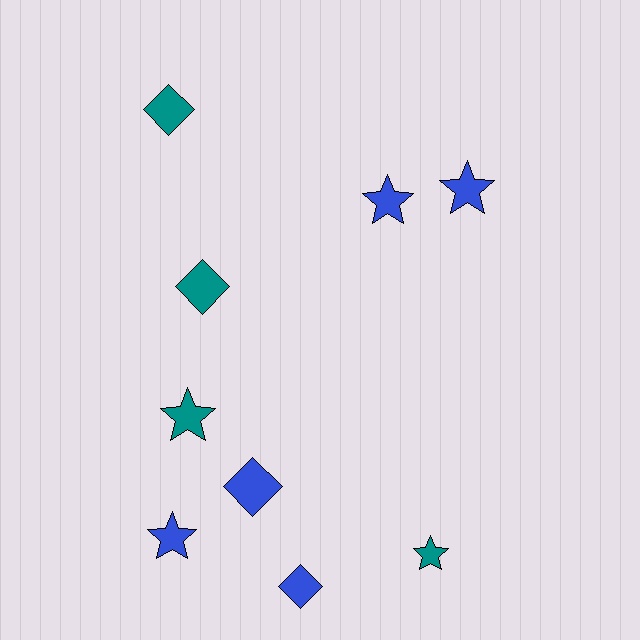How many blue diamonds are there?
There are 2 blue diamonds.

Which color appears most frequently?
Blue, with 5 objects.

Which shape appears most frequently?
Star, with 5 objects.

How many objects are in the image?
There are 9 objects.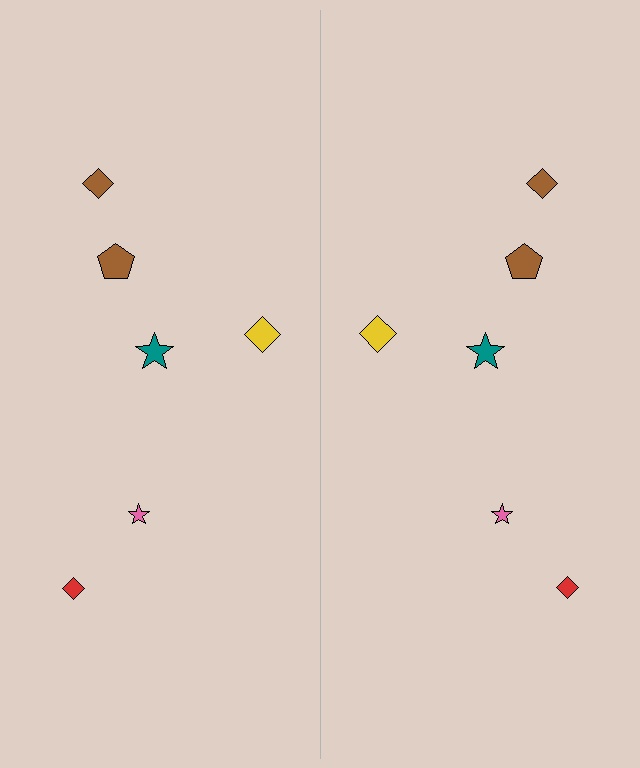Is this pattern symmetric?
Yes, this pattern has bilateral (reflection) symmetry.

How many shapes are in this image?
There are 12 shapes in this image.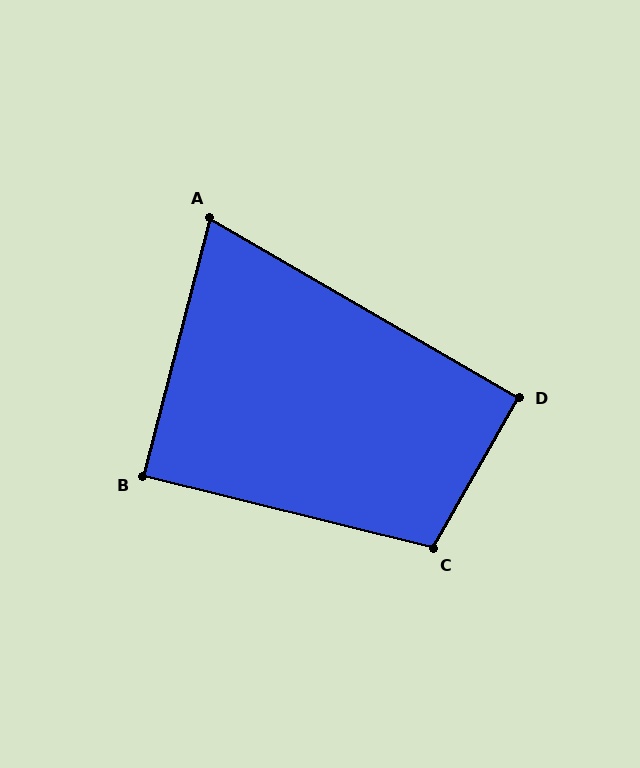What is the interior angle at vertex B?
Approximately 89 degrees (approximately right).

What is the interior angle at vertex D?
Approximately 91 degrees (approximately right).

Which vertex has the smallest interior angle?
A, at approximately 74 degrees.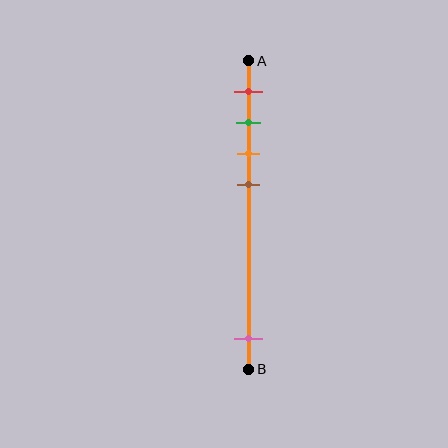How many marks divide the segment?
There are 5 marks dividing the segment.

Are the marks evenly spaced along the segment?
No, the marks are not evenly spaced.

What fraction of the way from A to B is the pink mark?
The pink mark is approximately 90% (0.9) of the way from A to B.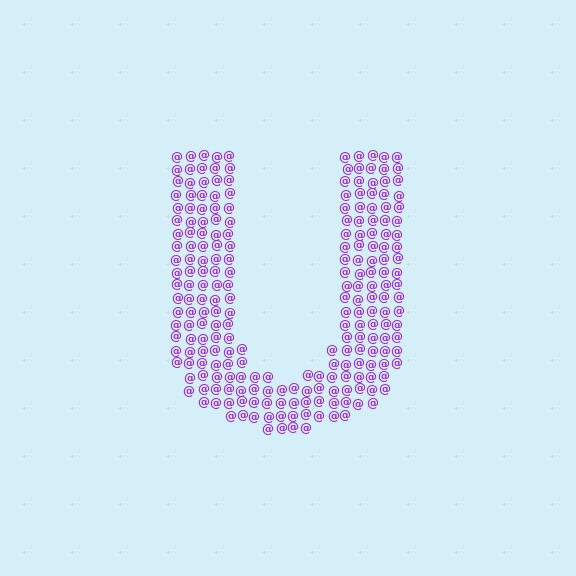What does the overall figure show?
The overall figure shows the letter U.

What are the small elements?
The small elements are at signs.